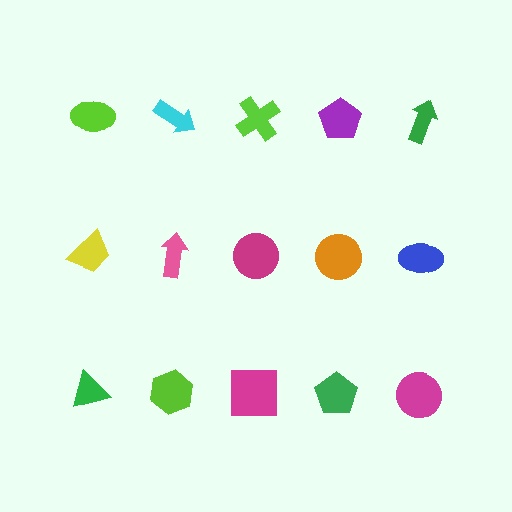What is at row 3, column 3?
A magenta square.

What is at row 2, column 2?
A pink arrow.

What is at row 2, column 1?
A yellow trapezoid.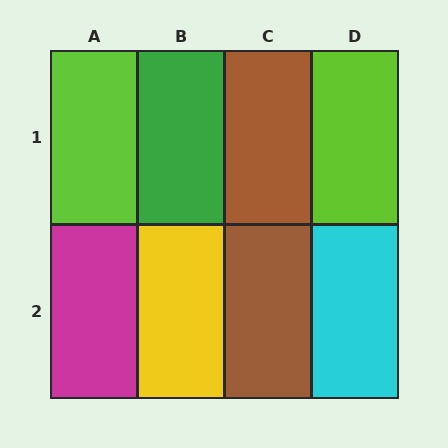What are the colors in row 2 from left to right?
Magenta, yellow, brown, cyan.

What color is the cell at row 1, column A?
Lime.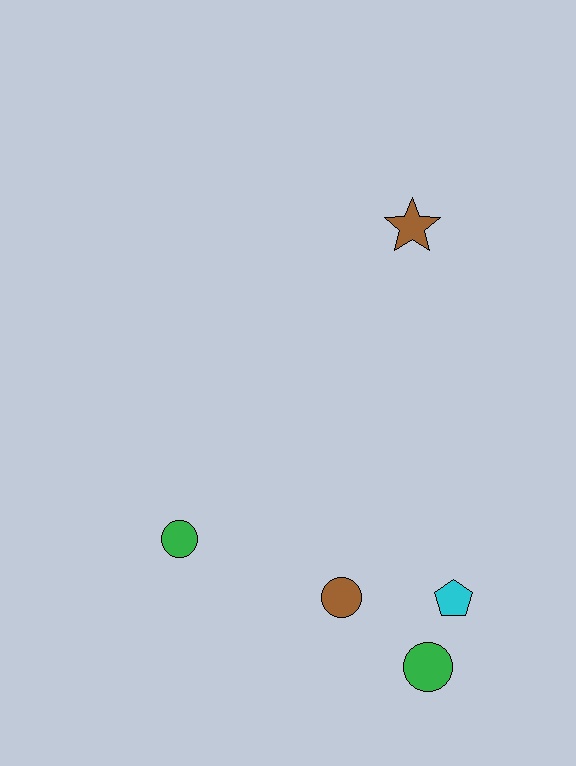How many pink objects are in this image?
There are no pink objects.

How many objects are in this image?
There are 5 objects.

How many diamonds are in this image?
There are no diamonds.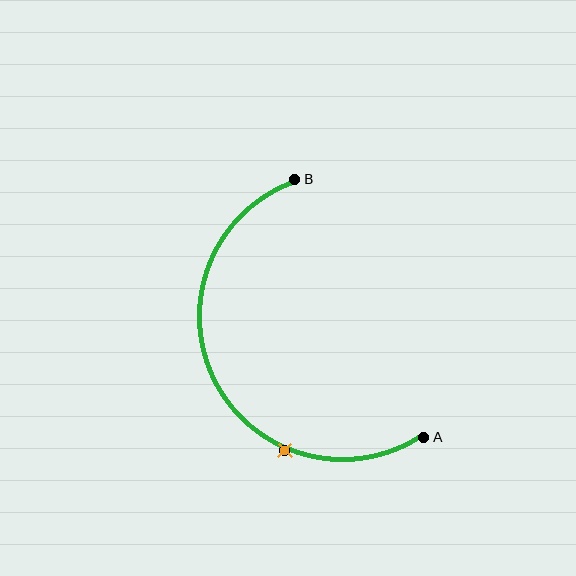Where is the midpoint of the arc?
The arc midpoint is the point on the curve farthest from the straight line joining A and B. It sits to the left of that line.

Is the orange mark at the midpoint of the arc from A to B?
No. The orange mark lies on the arc but is closer to endpoint A. The arc midpoint would be at the point on the curve equidistant along the arc from both A and B.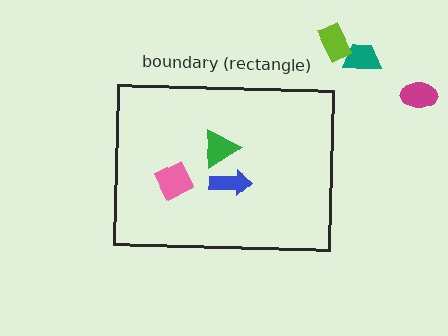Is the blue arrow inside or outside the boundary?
Inside.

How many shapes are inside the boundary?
3 inside, 3 outside.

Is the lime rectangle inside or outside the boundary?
Outside.